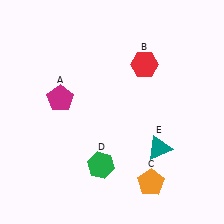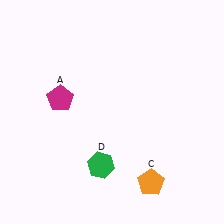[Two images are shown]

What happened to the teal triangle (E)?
The teal triangle (E) was removed in Image 2. It was in the bottom-right area of Image 1.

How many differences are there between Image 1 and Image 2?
There are 2 differences between the two images.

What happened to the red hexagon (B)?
The red hexagon (B) was removed in Image 2. It was in the top-right area of Image 1.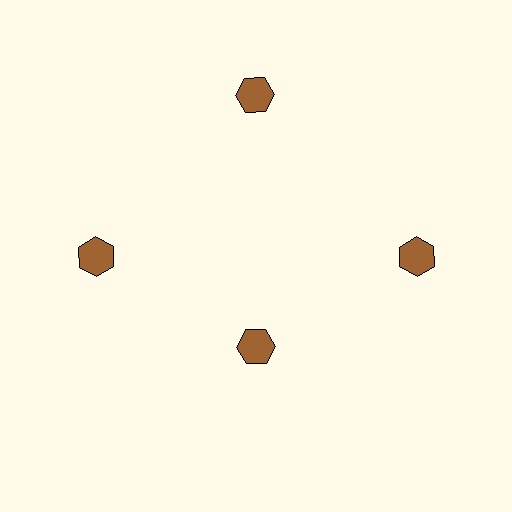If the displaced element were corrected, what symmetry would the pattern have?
It would have 4-fold rotational symmetry — the pattern would map onto itself every 90 degrees.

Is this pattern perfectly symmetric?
No. The 4 brown hexagons are arranged in a ring, but one element near the 6 o'clock position is pulled inward toward the center, breaking the 4-fold rotational symmetry.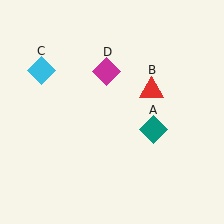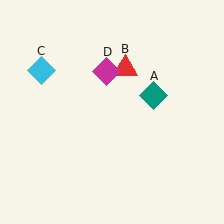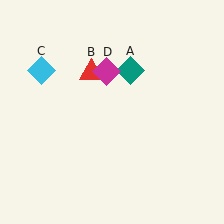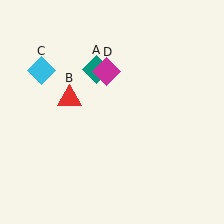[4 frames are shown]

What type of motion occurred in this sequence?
The teal diamond (object A), red triangle (object B) rotated counterclockwise around the center of the scene.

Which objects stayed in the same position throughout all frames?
Cyan diamond (object C) and magenta diamond (object D) remained stationary.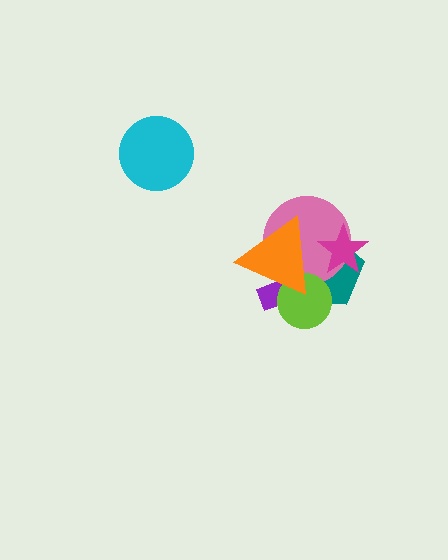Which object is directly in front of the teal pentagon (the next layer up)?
The pink circle is directly in front of the teal pentagon.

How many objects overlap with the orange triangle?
5 objects overlap with the orange triangle.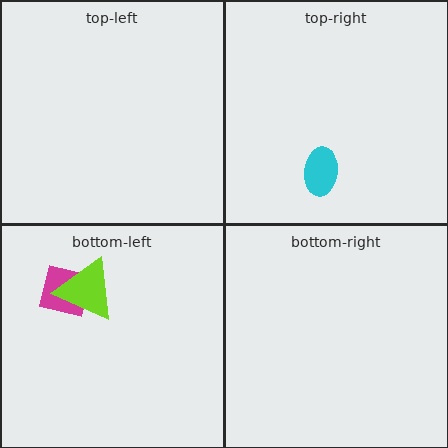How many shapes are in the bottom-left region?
2.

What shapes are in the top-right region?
The cyan ellipse.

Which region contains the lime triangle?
The bottom-left region.